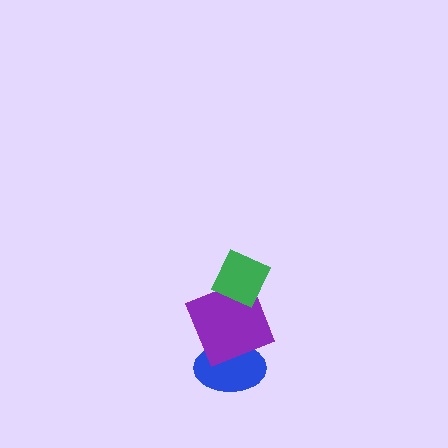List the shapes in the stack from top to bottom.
From top to bottom: the green diamond, the purple square, the blue ellipse.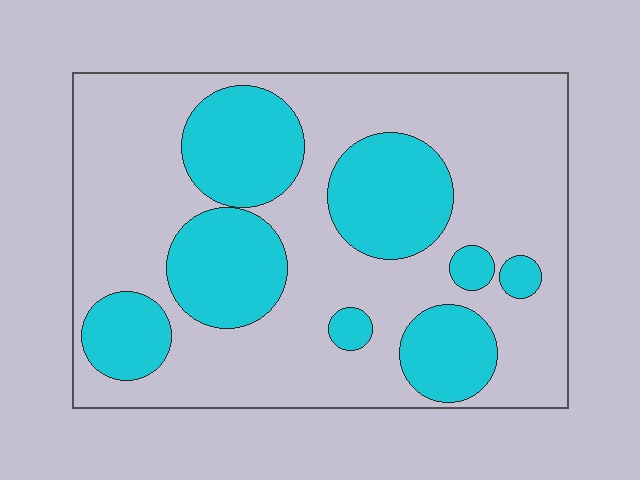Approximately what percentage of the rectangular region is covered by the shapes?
Approximately 35%.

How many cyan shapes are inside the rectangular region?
8.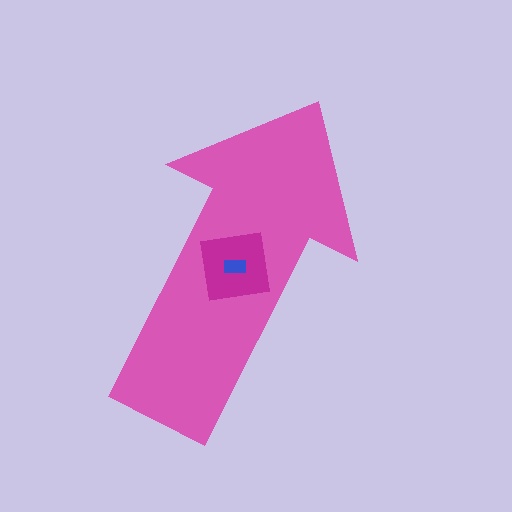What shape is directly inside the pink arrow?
The magenta square.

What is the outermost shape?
The pink arrow.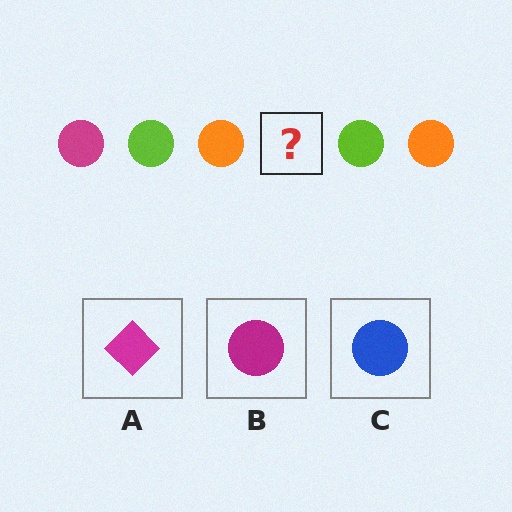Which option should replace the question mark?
Option B.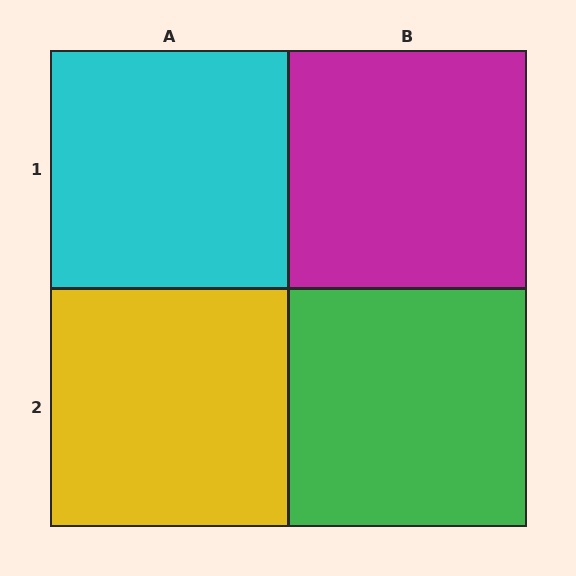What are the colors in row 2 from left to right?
Yellow, green.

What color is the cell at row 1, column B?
Magenta.